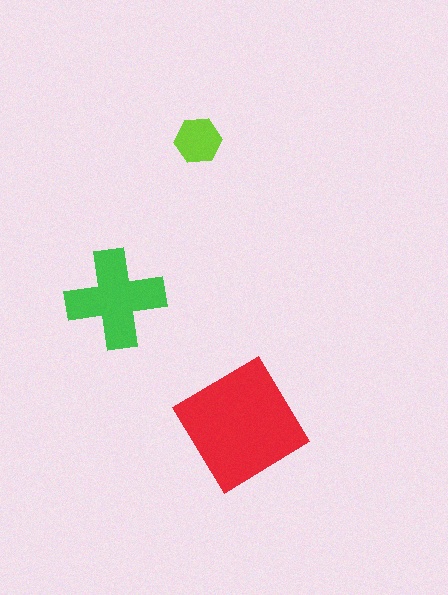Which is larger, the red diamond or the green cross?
The red diamond.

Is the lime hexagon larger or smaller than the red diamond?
Smaller.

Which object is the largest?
The red diamond.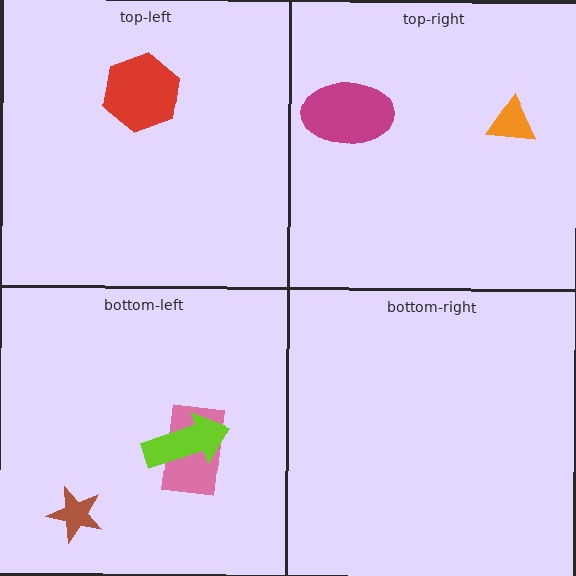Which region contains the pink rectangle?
The bottom-left region.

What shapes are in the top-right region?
The orange triangle, the magenta ellipse.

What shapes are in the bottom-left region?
The pink rectangle, the lime arrow, the brown star.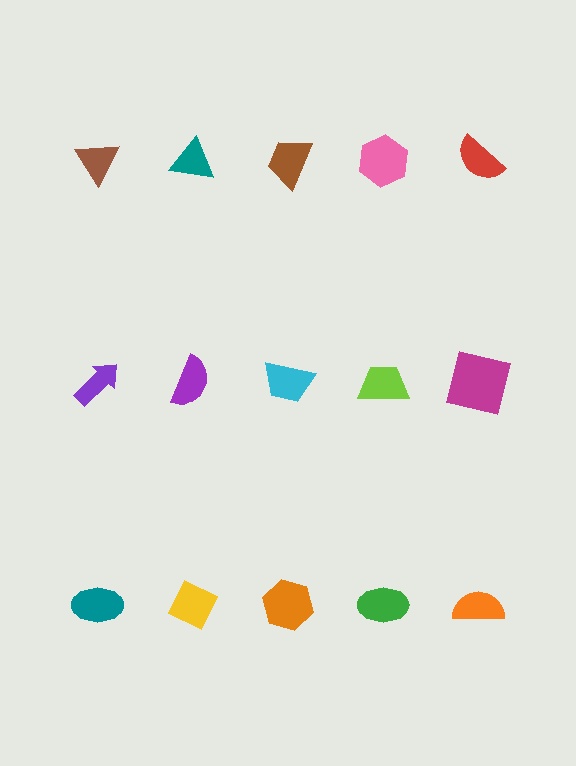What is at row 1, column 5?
A red semicircle.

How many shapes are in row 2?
5 shapes.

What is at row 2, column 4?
A lime trapezoid.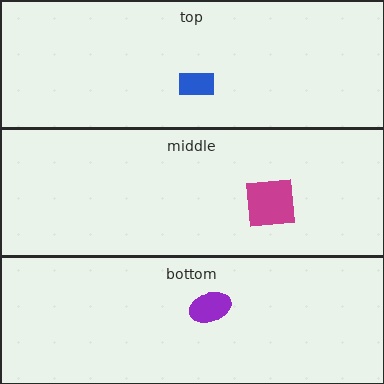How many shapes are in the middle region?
1.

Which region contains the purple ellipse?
The bottom region.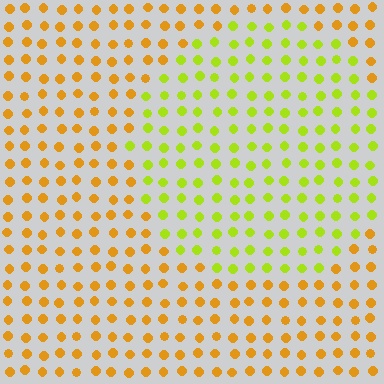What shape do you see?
I see a circle.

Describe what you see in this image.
The image is filled with small orange elements in a uniform arrangement. A circle-shaped region is visible where the elements are tinted to a slightly different hue, forming a subtle color boundary.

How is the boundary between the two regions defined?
The boundary is defined purely by a slight shift in hue (about 41 degrees). Spacing, size, and orientation are identical on both sides.